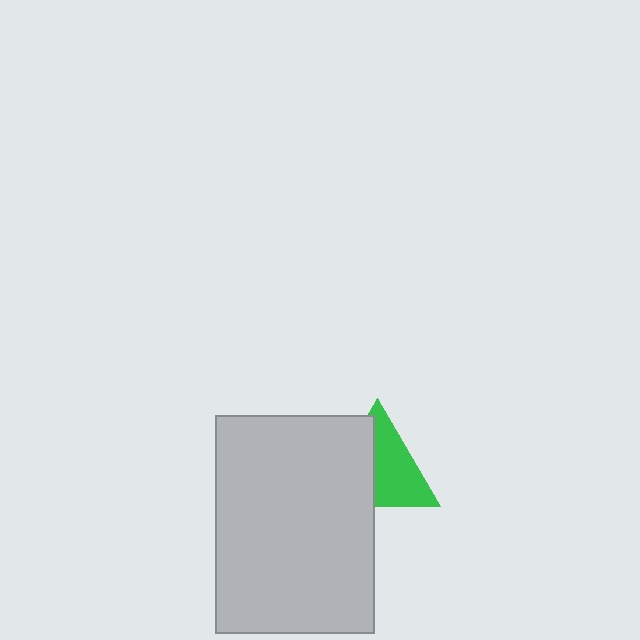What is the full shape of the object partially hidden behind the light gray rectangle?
The partially hidden object is a green triangle.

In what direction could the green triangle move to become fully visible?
The green triangle could move right. That would shift it out from behind the light gray rectangle entirely.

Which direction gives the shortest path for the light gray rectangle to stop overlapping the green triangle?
Moving left gives the shortest separation.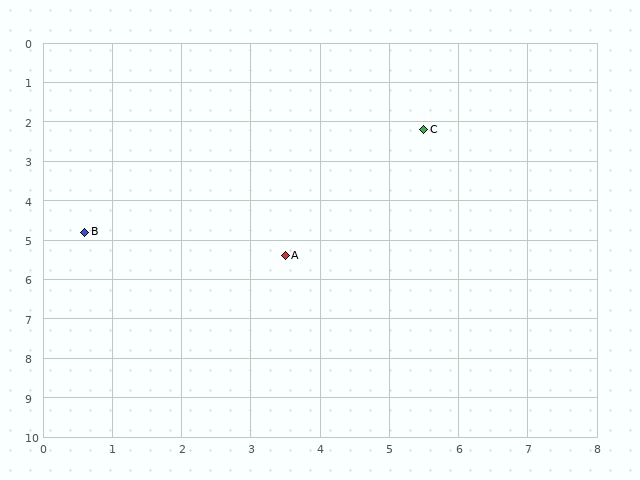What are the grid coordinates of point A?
Point A is at approximately (3.5, 5.4).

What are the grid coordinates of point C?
Point C is at approximately (5.5, 2.2).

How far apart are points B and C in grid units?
Points B and C are about 5.5 grid units apart.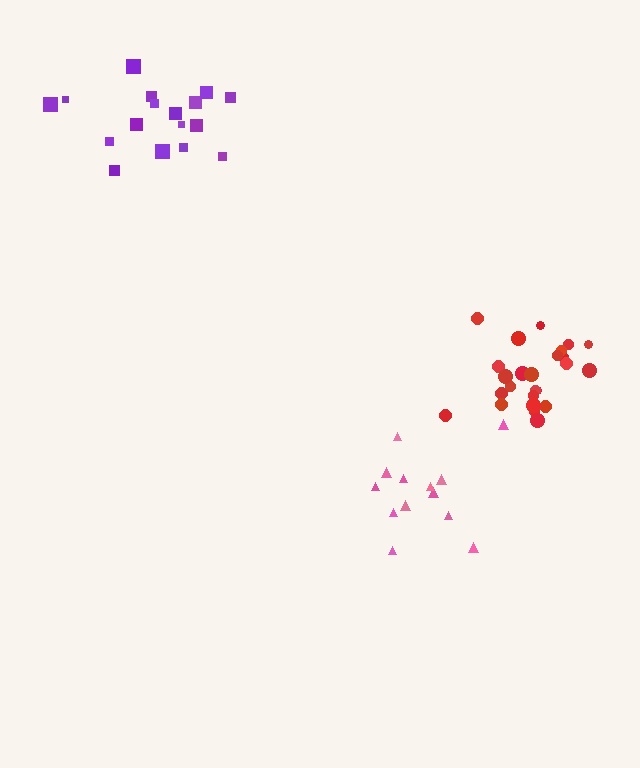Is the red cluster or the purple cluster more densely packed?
Red.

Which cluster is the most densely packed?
Red.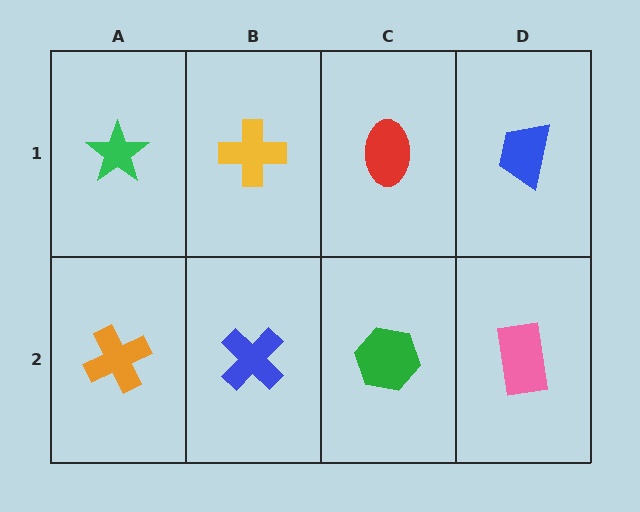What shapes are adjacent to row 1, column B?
A blue cross (row 2, column B), a green star (row 1, column A), a red ellipse (row 1, column C).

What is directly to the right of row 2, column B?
A green hexagon.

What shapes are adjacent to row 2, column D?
A blue trapezoid (row 1, column D), a green hexagon (row 2, column C).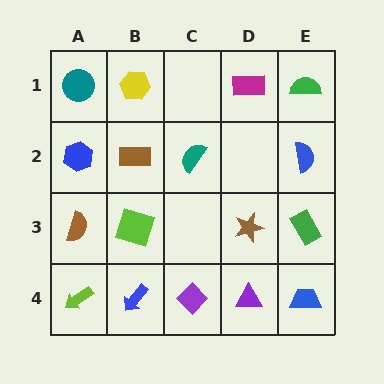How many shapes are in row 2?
4 shapes.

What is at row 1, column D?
A magenta rectangle.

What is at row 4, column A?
A lime arrow.